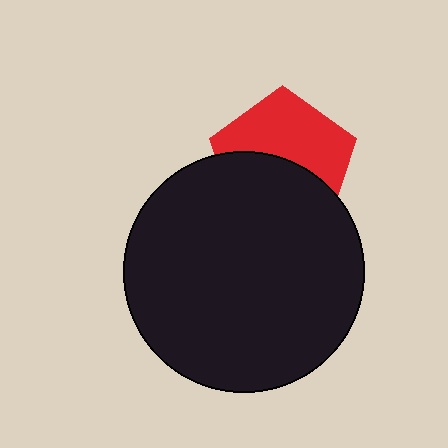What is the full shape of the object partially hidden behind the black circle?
The partially hidden object is a red pentagon.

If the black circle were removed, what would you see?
You would see the complete red pentagon.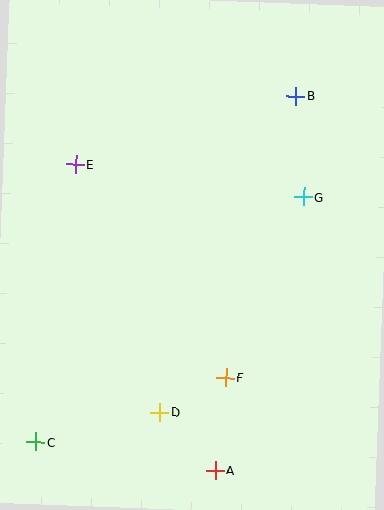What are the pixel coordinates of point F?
Point F is at (226, 378).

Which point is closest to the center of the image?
Point G at (304, 197) is closest to the center.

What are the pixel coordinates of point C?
Point C is at (36, 442).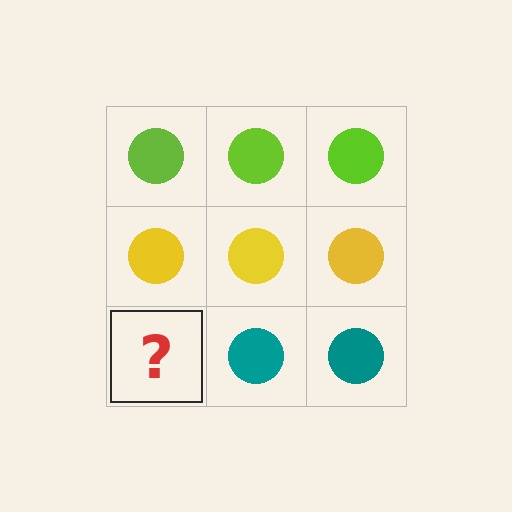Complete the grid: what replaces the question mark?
The question mark should be replaced with a teal circle.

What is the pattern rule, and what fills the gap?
The rule is that each row has a consistent color. The gap should be filled with a teal circle.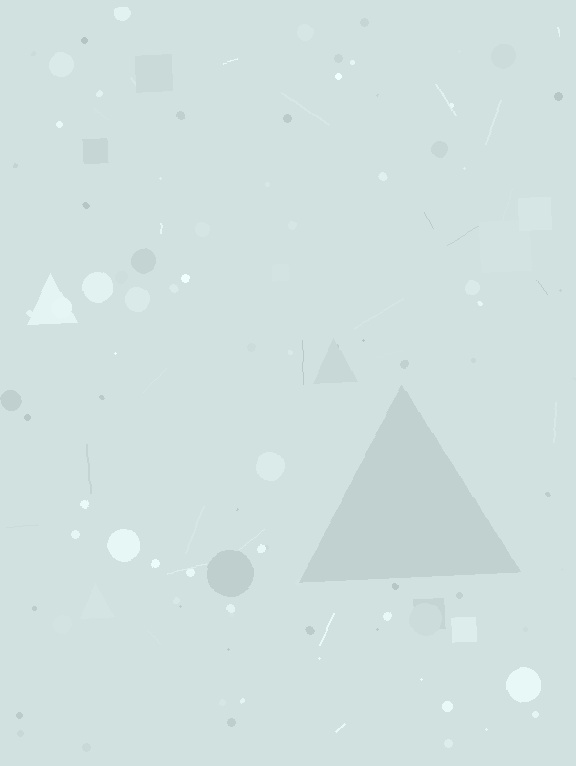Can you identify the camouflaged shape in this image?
The camouflaged shape is a triangle.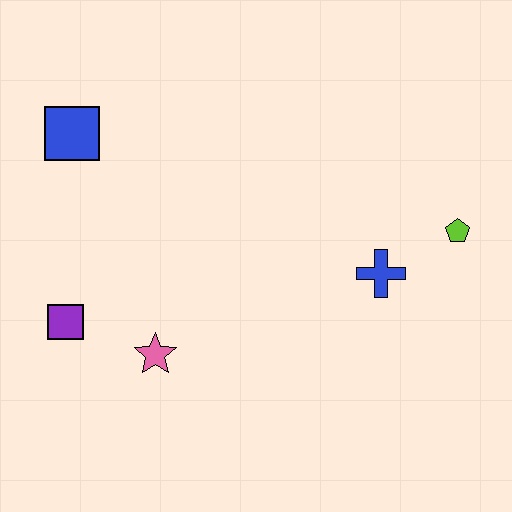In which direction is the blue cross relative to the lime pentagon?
The blue cross is to the left of the lime pentagon.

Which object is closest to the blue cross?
The lime pentagon is closest to the blue cross.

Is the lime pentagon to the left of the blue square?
No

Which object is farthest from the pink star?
The lime pentagon is farthest from the pink star.